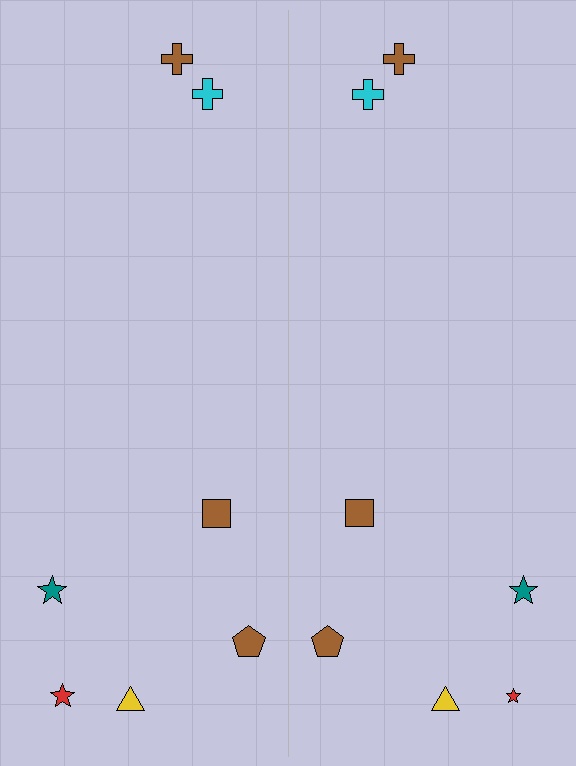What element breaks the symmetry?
The red star on the right side has a different size than its mirror counterpart.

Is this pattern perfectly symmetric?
No, the pattern is not perfectly symmetric. The red star on the right side has a different size than its mirror counterpart.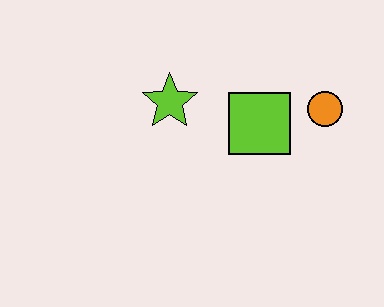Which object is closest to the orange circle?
The lime square is closest to the orange circle.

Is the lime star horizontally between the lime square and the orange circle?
No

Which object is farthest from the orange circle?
The lime star is farthest from the orange circle.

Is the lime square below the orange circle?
Yes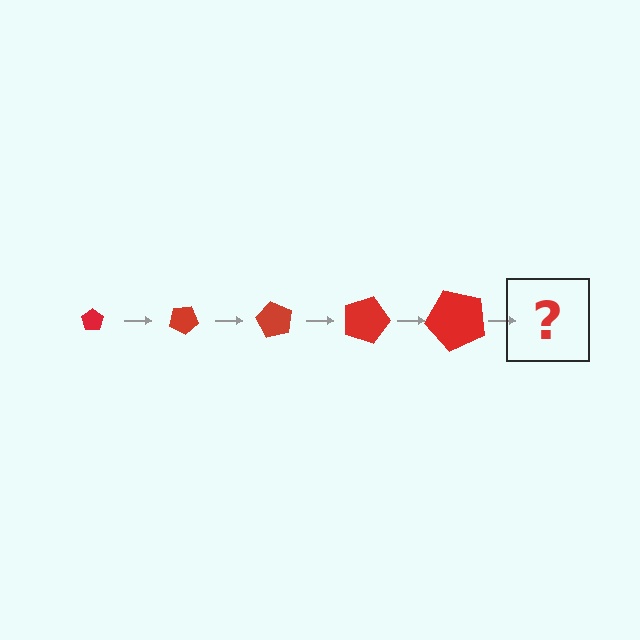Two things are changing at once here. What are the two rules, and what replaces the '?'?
The two rules are that the pentagon grows larger each step and it rotates 30 degrees each step. The '?' should be a pentagon, larger than the previous one and rotated 150 degrees from the start.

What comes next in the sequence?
The next element should be a pentagon, larger than the previous one and rotated 150 degrees from the start.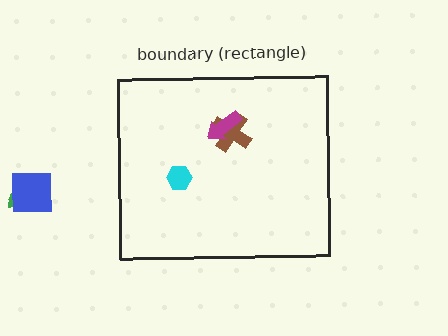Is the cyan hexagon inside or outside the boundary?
Inside.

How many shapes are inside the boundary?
3 inside, 2 outside.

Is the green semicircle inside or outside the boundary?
Outside.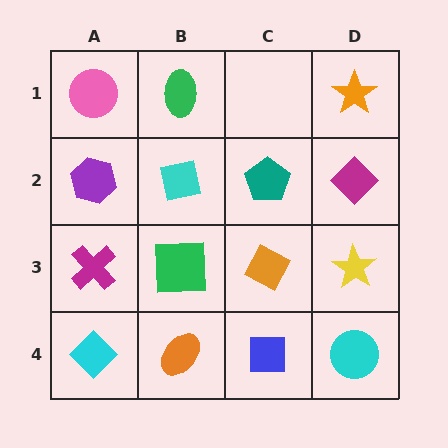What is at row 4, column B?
An orange ellipse.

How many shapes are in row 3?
4 shapes.